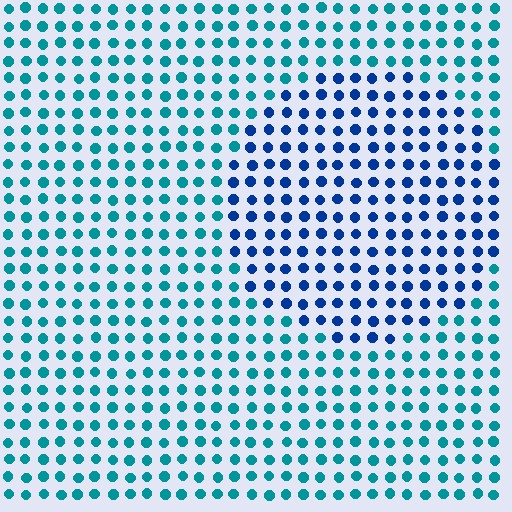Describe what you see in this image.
The image is filled with small teal elements in a uniform arrangement. A circle-shaped region is visible where the elements are tinted to a slightly different hue, forming a subtle color boundary.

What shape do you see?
I see a circle.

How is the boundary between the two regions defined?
The boundary is defined purely by a slight shift in hue (about 37 degrees). Spacing, size, and orientation are identical on both sides.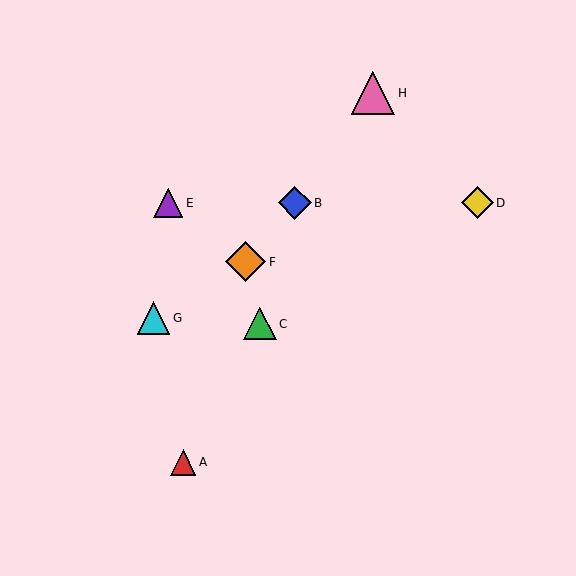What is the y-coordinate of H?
Object H is at y≈93.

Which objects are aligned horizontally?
Objects B, D, E are aligned horizontally.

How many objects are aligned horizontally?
3 objects (B, D, E) are aligned horizontally.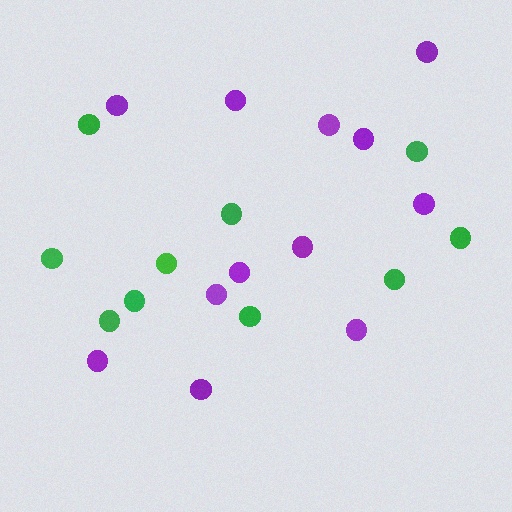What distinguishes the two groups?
There are 2 groups: one group of purple circles (12) and one group of green circles (10).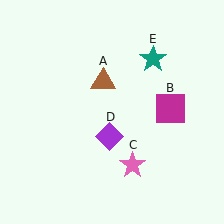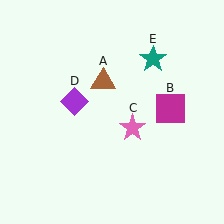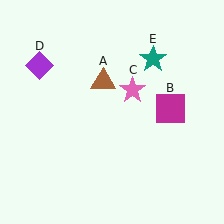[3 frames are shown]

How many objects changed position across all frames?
2 objects changed position: pink star (object C), purple diamond (object D).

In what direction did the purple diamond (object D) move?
The purple diamond (object D) moved up and to the left.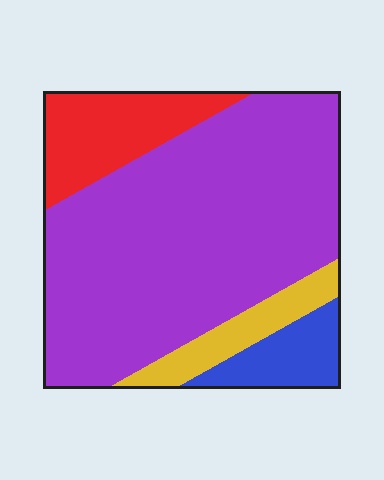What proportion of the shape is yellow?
Yellow covers 9% of the shape.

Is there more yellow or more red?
Red.